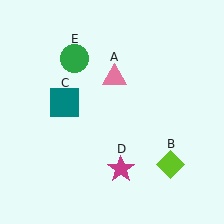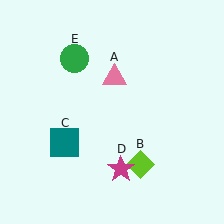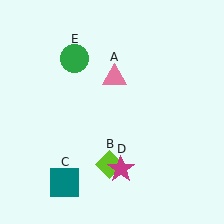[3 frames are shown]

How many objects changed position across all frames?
2 objects changed position: lime diamond (object B), teal square (object C).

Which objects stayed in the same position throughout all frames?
Pink triangle (object A) and magenta star (object D) and green circle (object E) remained stationary.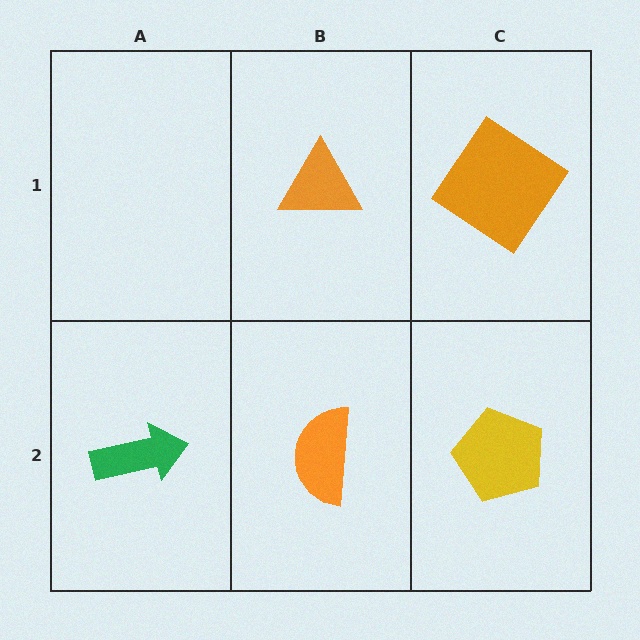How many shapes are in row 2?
3 shapes.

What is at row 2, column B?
An orange semicircle.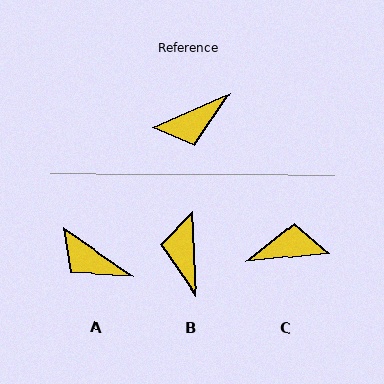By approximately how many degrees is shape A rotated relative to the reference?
Approximately 59 degrees clockwise.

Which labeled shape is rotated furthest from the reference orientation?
C, about 162 degrees away.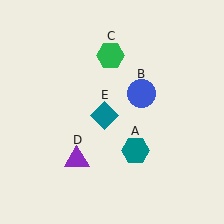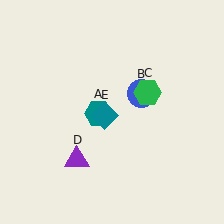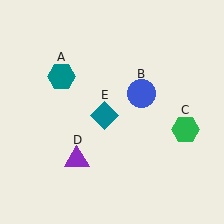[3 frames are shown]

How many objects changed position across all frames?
2 objects changed position: teal hexagon (object A), green hexagon (object C).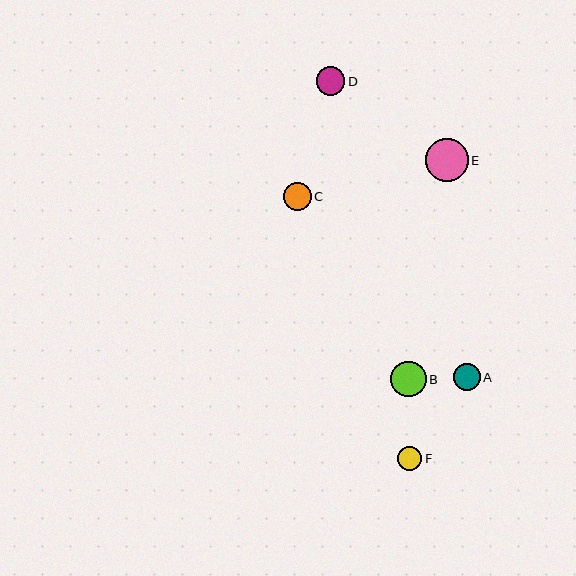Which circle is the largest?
Circle E is the largest with a size of approximately 43 pixels.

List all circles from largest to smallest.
From largest to smallest: E, B, D, C, A, F.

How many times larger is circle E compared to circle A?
Circle E is approximately 1.6 times the size of circle A.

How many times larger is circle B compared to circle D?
Circle B is approximately 1.2 times the size of circle D.